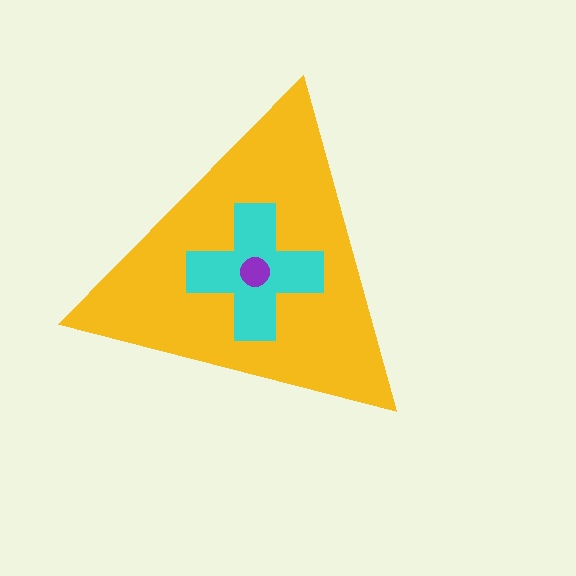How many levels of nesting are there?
3.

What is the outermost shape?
The yellow triangle.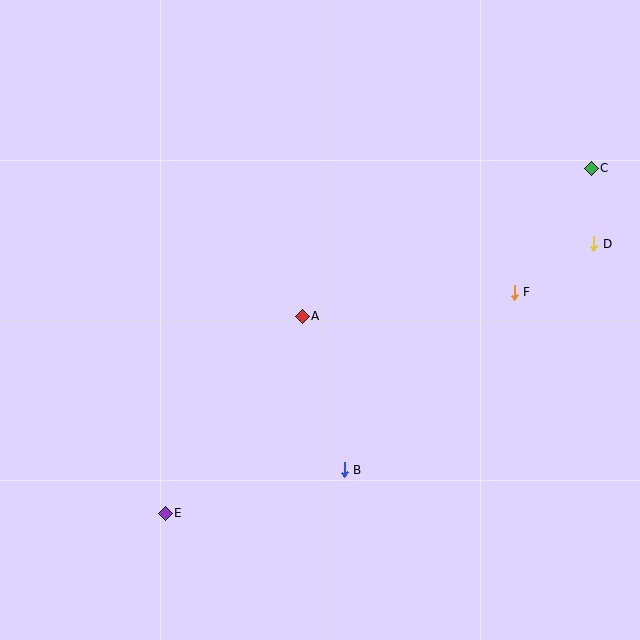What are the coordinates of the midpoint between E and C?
The midpoint between E and C is at (378, 341).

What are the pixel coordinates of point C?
Point C is at (591, 168).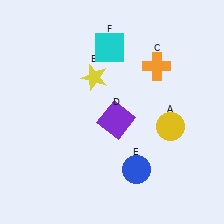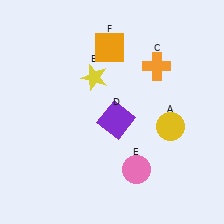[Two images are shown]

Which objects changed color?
E changed from blue to pink. F changed from cyan to orange.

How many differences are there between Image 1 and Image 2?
There are 2 differences between the two images.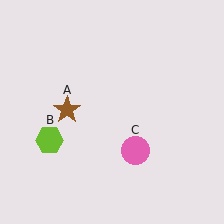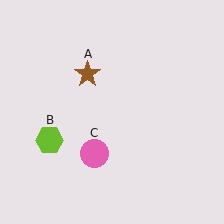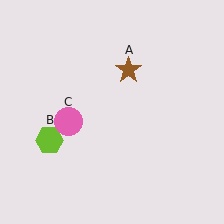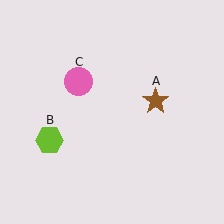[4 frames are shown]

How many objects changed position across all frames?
2 objects changed position: brown star (object A), pink circle (object C).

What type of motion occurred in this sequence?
The brown star (object A), pink circle (object C) rotated clockwise around the center of the scene.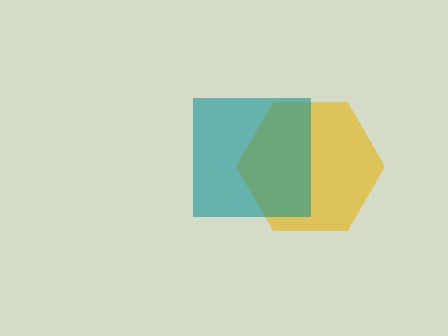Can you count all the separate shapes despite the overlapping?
Yes, there are 2 separate shapes.